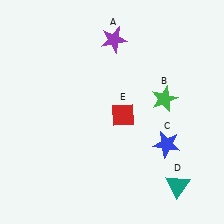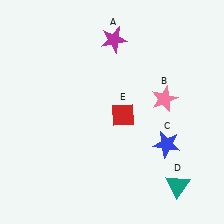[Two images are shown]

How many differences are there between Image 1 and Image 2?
There are 2 differences between the two images.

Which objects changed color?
A changed from purple to magenta. B changed from green to pink.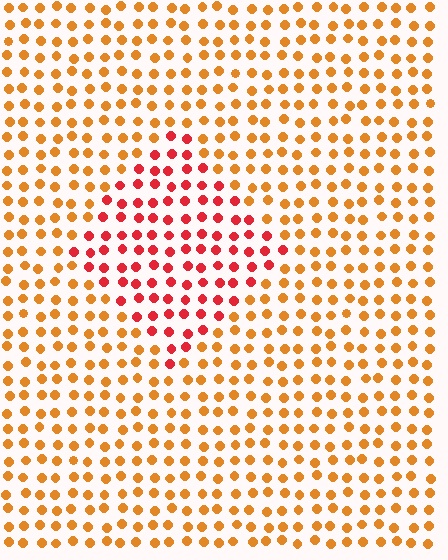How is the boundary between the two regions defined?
The boundary is defined purely by a slight shift in hue (about 37 degrees). Spacing, size, and orientation are identical on both sides.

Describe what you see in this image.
The image is filled with small orange elements in a uniform arrangement. A diamond-shaped region is visible where the elements are tinted to a slightly different hue, forming a subtle color boundary.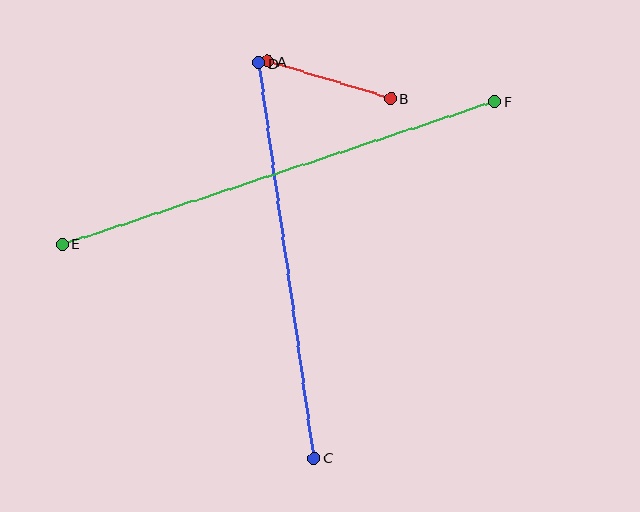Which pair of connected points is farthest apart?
Points E and F are farthest apart.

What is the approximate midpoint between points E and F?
The midpoint is at approximately (279, 173) pixels.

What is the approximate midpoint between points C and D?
The midpoint is at approximately (287, 260) pixels.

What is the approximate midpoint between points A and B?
The midpoint is at approximately (329, 80) pixels.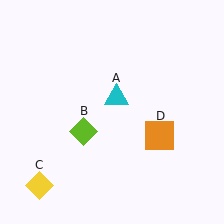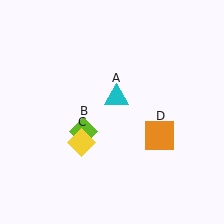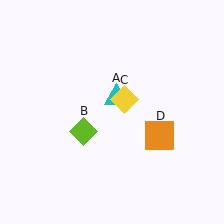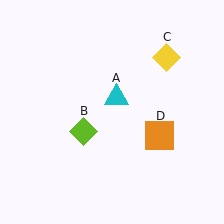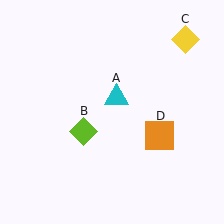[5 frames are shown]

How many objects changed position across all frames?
1 object changed position: yellow diamond (object C).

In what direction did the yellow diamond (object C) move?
The yellow diamond (object C) moved up and to the right.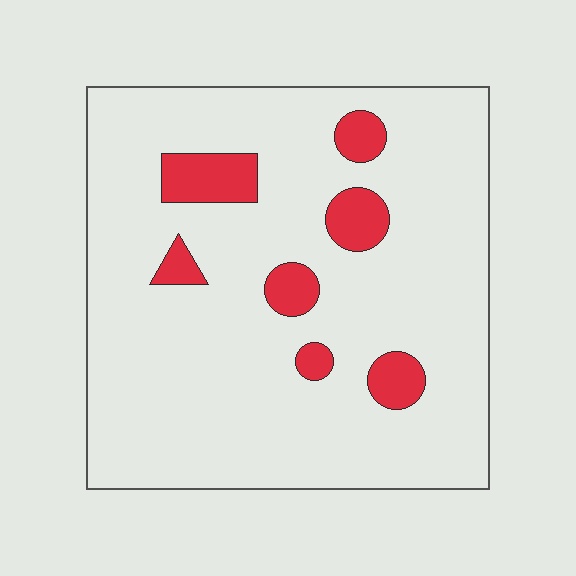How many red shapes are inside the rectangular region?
7.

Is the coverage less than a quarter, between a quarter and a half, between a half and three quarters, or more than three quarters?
Less than a quarter.